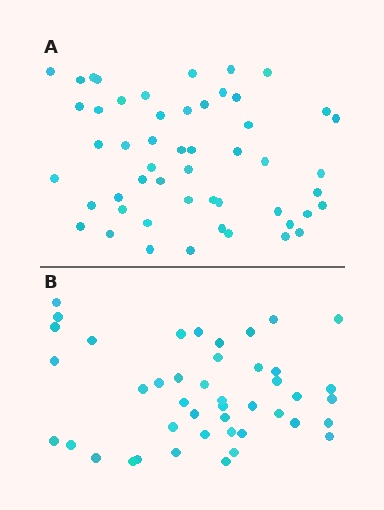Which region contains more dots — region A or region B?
Region A (the top region) has more dots.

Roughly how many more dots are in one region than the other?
Region A has roughly 8 or so more dots than region B.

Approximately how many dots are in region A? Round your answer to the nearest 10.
About 50 dots. (The exact count is 52, which rounds to 50.)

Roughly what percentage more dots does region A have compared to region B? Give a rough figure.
About 20% more.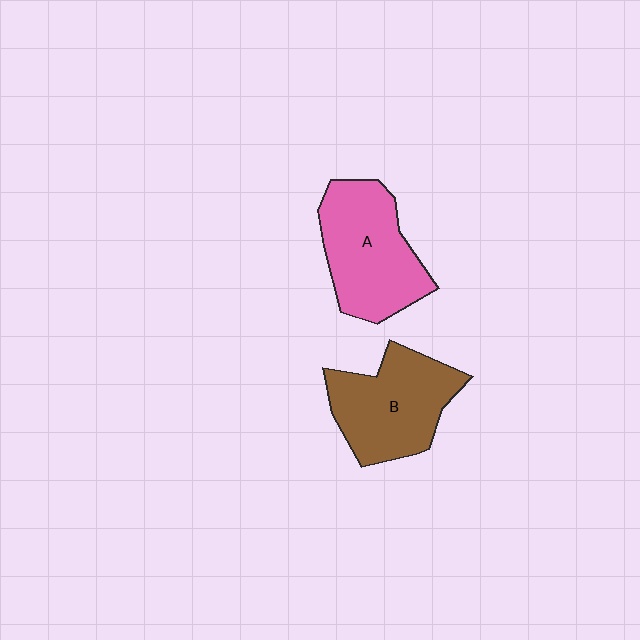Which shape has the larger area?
Shape A (pink).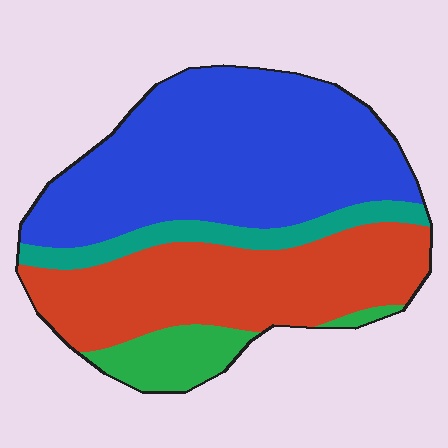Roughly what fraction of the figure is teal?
Teal covers around 10% of the figure.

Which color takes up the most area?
Blue, at roughly 50%.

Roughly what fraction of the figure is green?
Green takes up about one tenth (1/10) of the figure.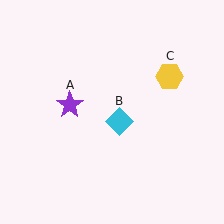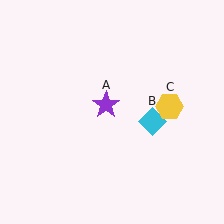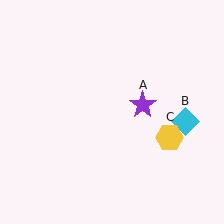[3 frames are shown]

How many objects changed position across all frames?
3 objects changed position: purple star (object A), cyan diamond (object B), yellow hexagon (object C).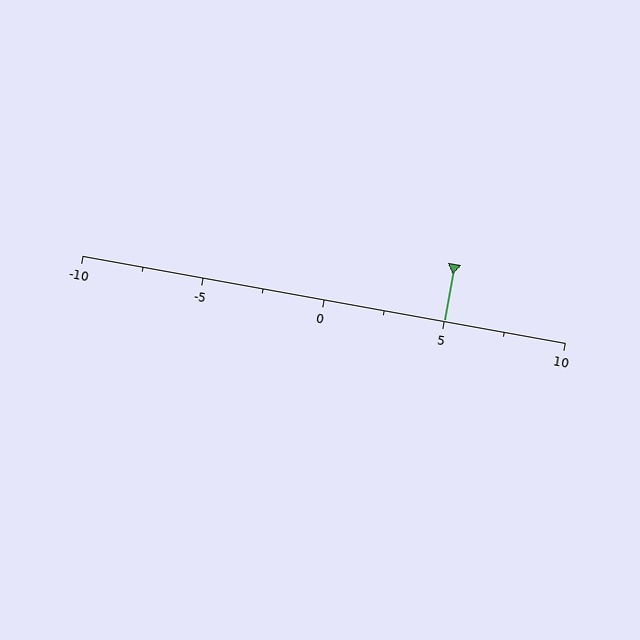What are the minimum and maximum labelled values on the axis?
The axis runs from -10 to 10.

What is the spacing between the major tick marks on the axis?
The major ticks are spaced 5 apart.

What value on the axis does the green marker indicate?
The marker indicates approximately 5.